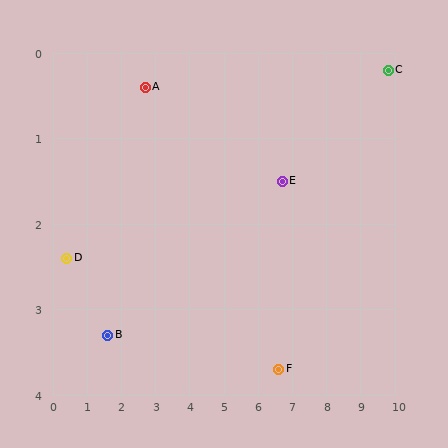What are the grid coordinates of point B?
Point B is at approximately (1.6, 3.3).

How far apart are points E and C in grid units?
Points E and C are about 3.4 grid units apart.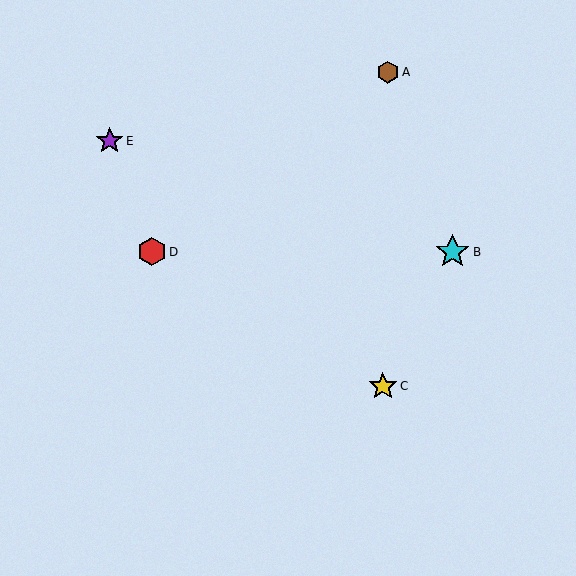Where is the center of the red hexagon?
The center of the red hexagon is at (152, 252).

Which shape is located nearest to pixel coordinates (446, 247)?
The cyan star (labeled B) at (452, 252) is nearest to that location.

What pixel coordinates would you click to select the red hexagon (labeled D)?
Click at (152, 252) to select the red hexagon D.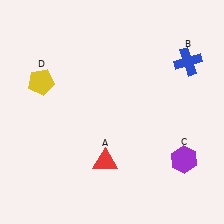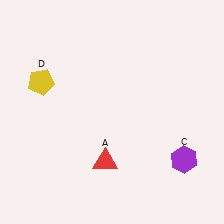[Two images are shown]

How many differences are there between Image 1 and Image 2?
There is 1 difference between the two images.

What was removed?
The blue cross (B) was removed in Image 2.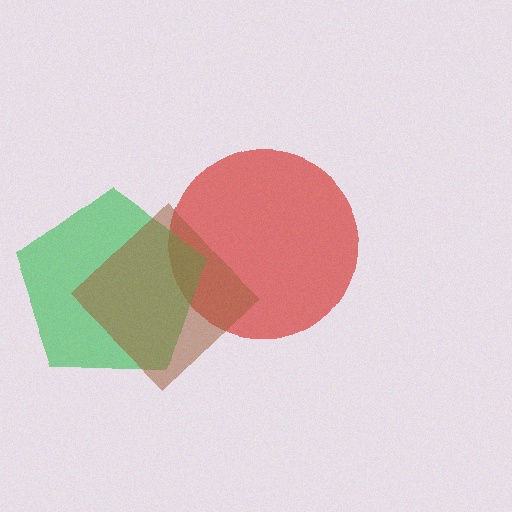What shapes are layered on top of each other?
The layered shapes are: a red circle, a green pentagon, a brown diamond.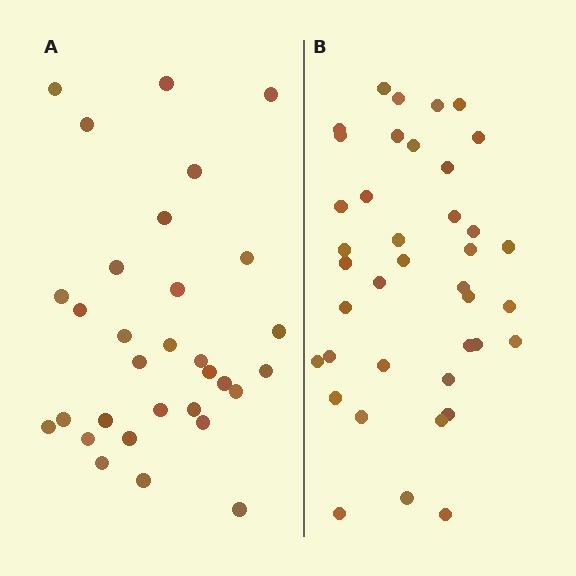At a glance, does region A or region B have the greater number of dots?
Region B (the right region) has more dots.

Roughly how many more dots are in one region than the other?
Region B has roughly 8 or so more dots than region A.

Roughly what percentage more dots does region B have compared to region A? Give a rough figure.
About 25% more.